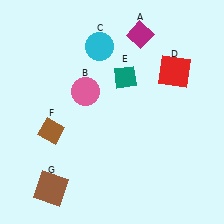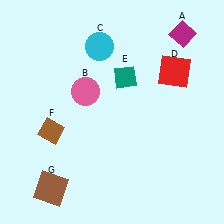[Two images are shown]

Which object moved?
The magenta diamond (A) moved right.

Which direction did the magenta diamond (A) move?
The magenta diamond (A) moved right.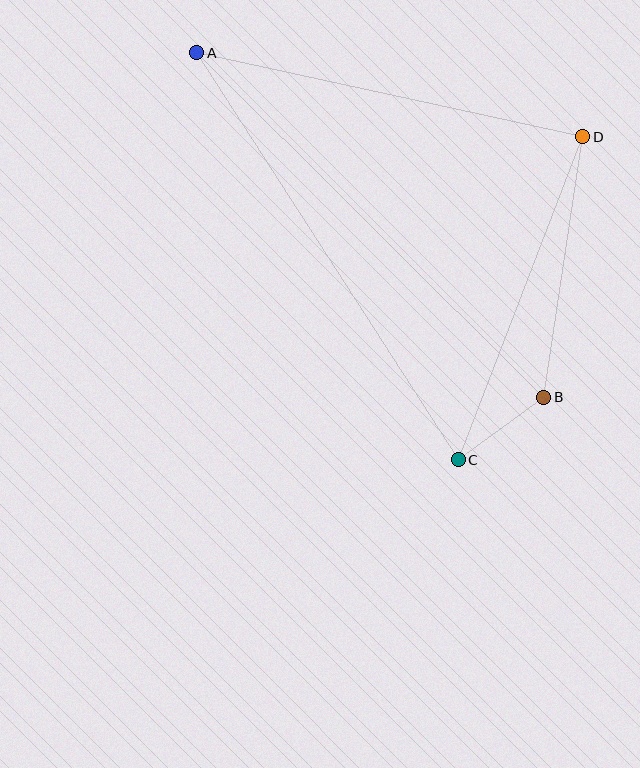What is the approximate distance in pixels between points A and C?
The distance between A and C is approximately 484 pixels.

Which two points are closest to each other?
Points B and C are closest to each other.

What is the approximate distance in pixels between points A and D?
The distance between A and D is approximately 395 pixels.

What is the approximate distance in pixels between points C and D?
The distance between C and D is approximately 347 pixels.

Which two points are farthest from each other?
Points A and B are farthest from each other.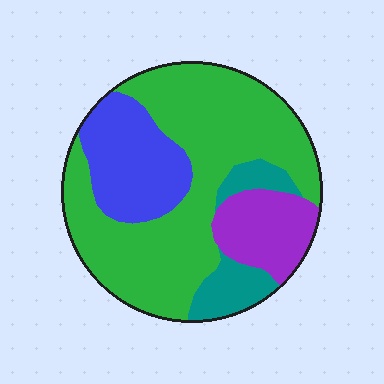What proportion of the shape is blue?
Blue covers 19% of the shape.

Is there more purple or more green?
Green.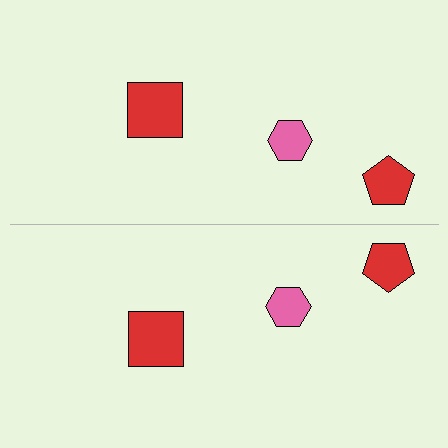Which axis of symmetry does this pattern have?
The pattern has a horizontal axis of symmetry running through the center of the image.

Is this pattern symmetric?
Yes, this pattern has bilateral (reflection) symmetry.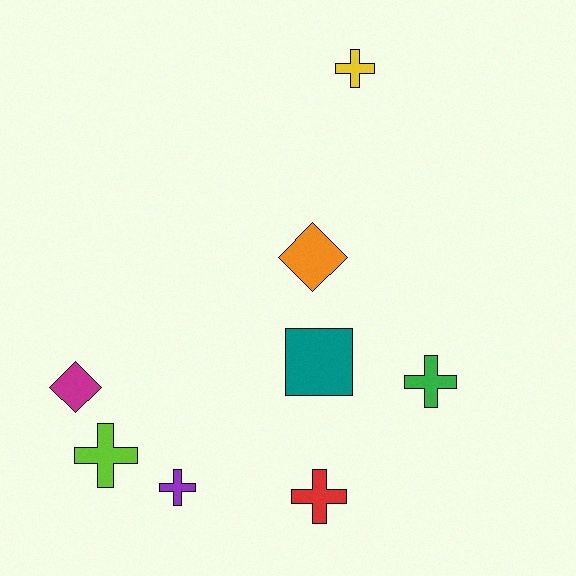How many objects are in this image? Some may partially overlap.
There are 8 objects.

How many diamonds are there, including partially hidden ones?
There are 2 diamonds.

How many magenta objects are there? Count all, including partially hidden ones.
There is 1 magenta object.